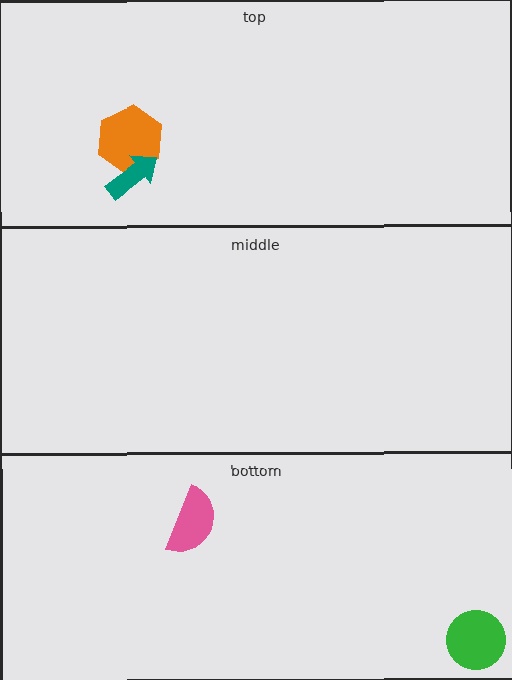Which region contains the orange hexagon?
The top region.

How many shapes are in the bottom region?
2.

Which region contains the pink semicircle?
The bottom region.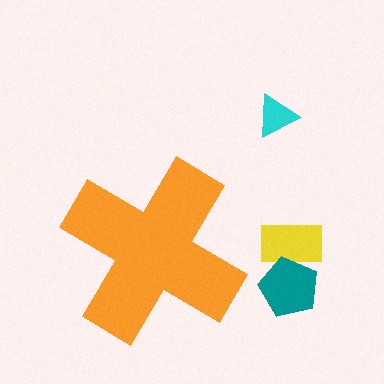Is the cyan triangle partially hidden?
No, the cyan triangle is fully visible.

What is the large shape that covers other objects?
An orange cross.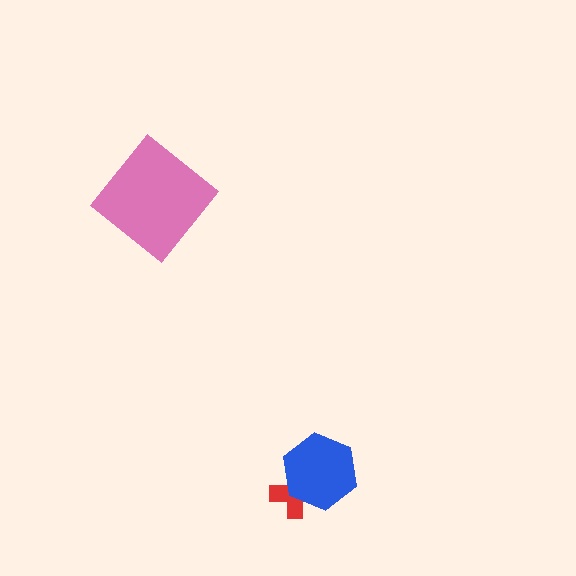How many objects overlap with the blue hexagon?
1 object overlaps with the blue hexagon.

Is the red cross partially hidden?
Yes, it is partially covered by another shape.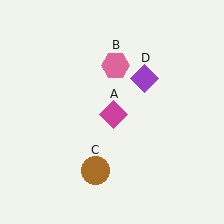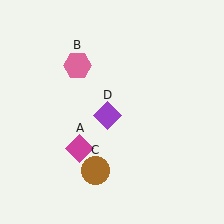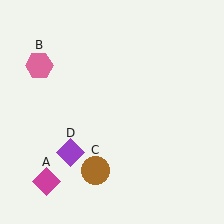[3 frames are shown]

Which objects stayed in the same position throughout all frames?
Brown circle (object C) remained stationary.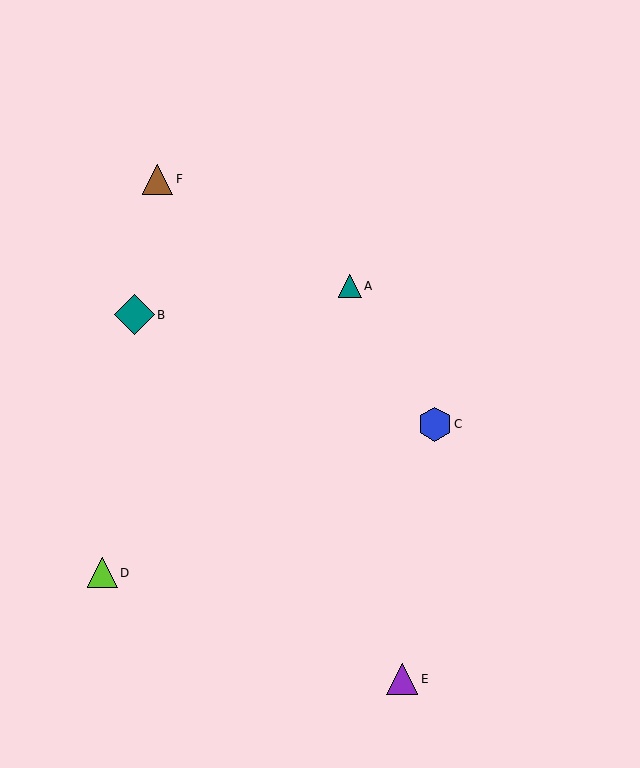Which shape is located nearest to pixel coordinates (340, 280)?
The teal triangle (labeled A) at (350, 286) is nearest to that location.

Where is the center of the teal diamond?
The center of the teal diamond is at (135, 315).